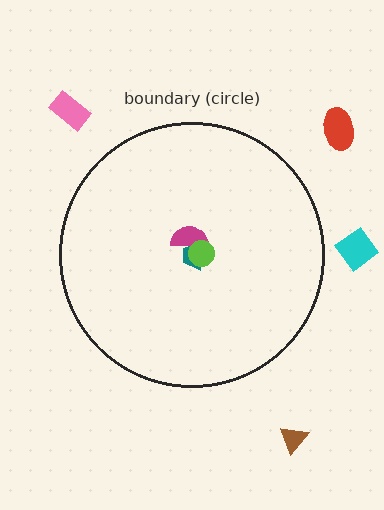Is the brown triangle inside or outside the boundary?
Outside.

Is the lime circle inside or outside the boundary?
Inside.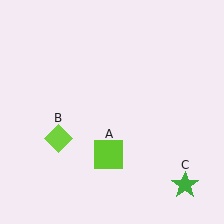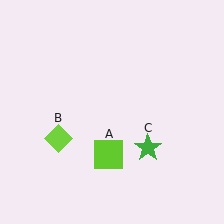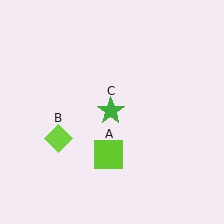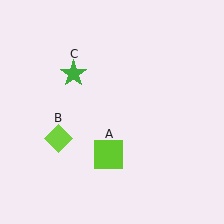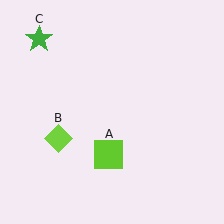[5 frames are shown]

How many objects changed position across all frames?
1 object changed position: green star (object C).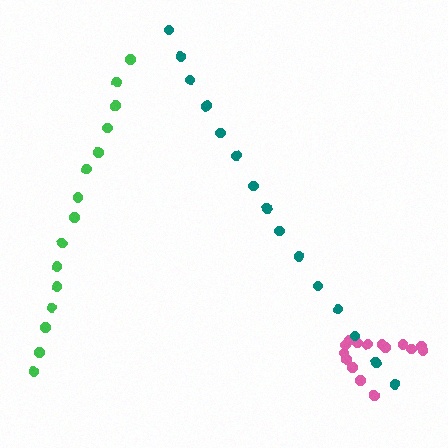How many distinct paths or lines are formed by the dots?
There are 3 distinct paths.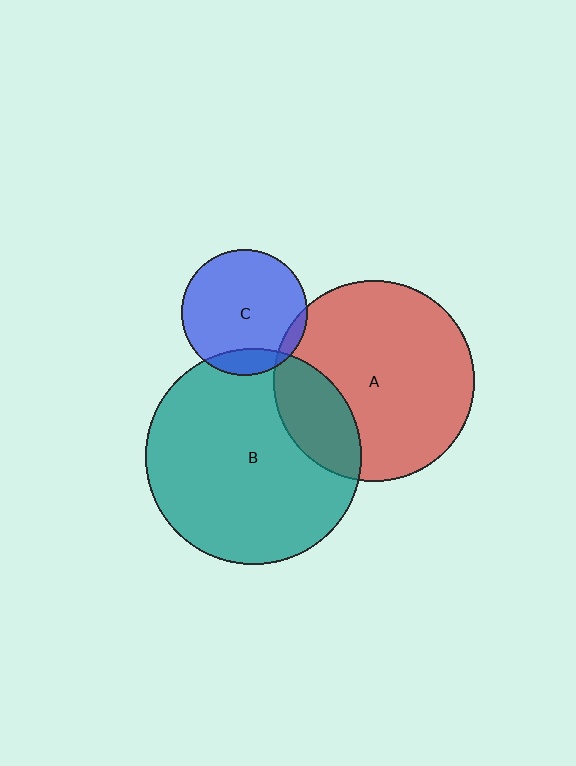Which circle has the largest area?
Circle B (teal).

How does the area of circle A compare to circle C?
Approximately 2.5 times.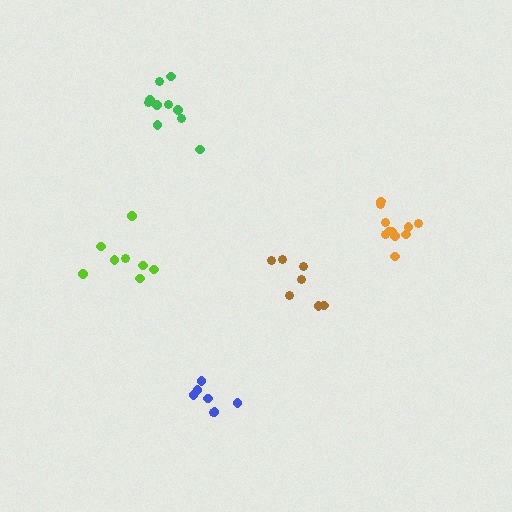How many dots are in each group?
Group 1: 8 dots, Group 2: 11 dots, Group 3: 10 dots, Group 4: 7 dots, Group 5: 7 dots (43 total).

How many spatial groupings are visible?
There are 5 spatial groupings.